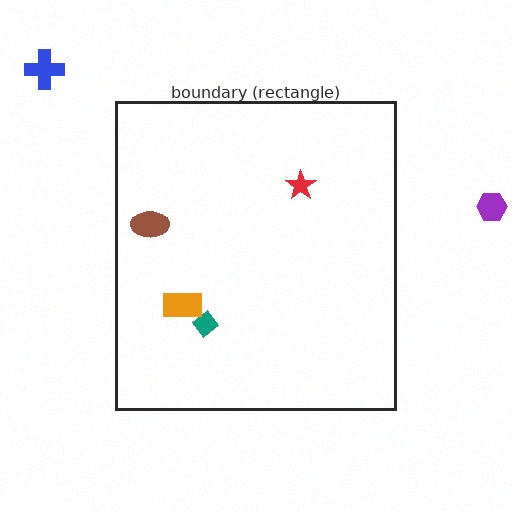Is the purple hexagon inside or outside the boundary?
Outside.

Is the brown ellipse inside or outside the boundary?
Inside.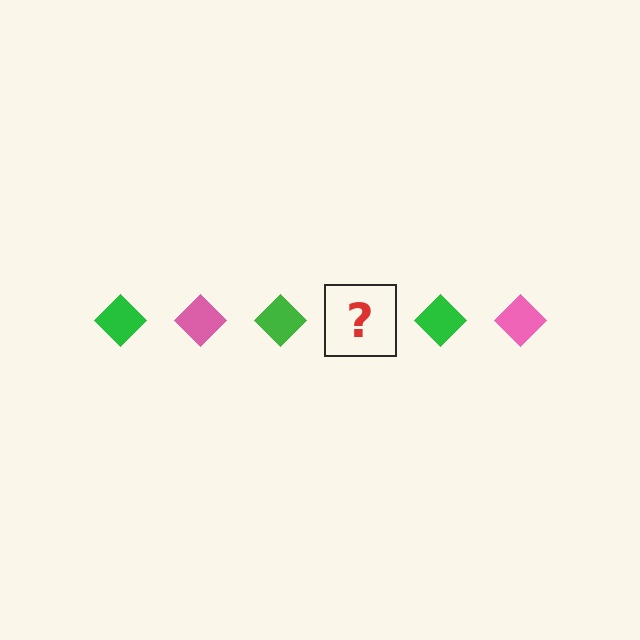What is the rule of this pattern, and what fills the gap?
The rule is that the pattern cycles through green, pink diamonds. The gap should be filled with a pink diamond.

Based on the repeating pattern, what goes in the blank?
The blank should be a pink diamond.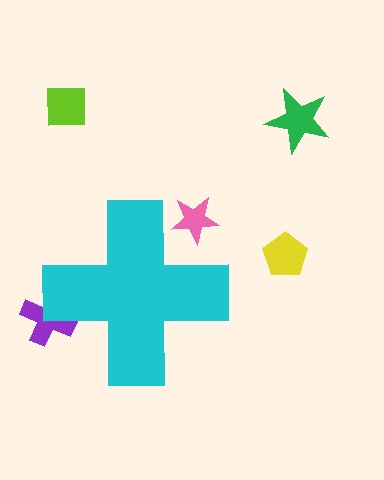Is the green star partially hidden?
No, the green star is fully visible.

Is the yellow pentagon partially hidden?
No, the yellow pentagon is fully visible.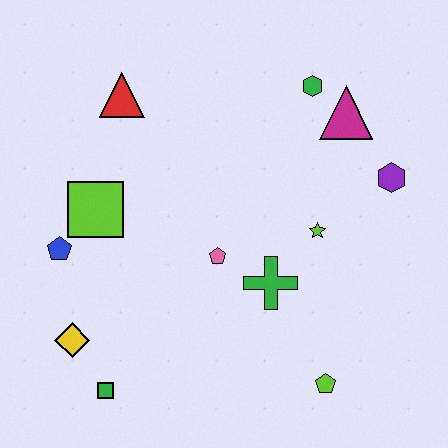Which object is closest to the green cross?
The pink pentagon is closest to the green cross.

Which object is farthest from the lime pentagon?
The red triangle is farthest from the lime pentagon.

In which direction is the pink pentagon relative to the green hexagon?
The pink pentagon is below the green hexagon.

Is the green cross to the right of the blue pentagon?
Yes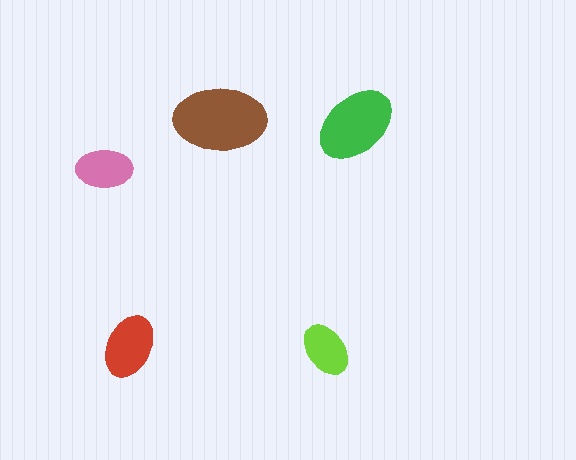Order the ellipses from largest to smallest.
the brown one, the green one, the red one, the pink one, the lime one.